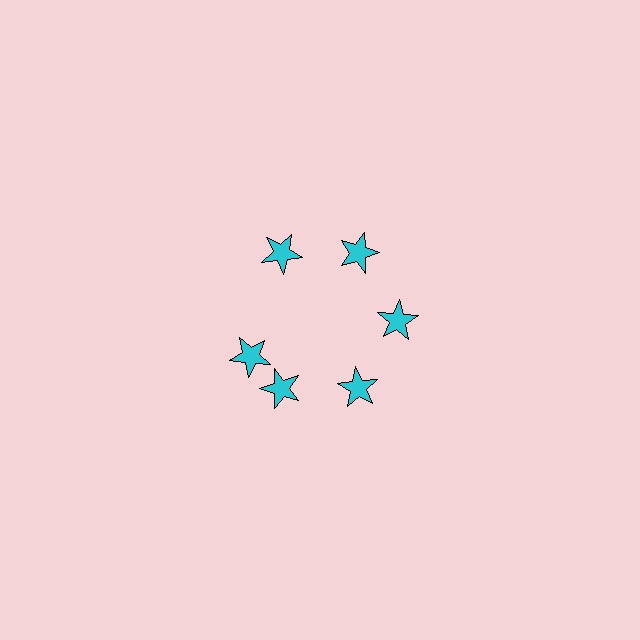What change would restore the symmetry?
The symmetry would be restored by rotating it back into even spacing with its neighbors so that all 6 stars sit at equal angles and equal distance from the center.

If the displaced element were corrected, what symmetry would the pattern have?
It would have 6-fold rotational symmetry — the pattern would map onto itself every 60 degrees.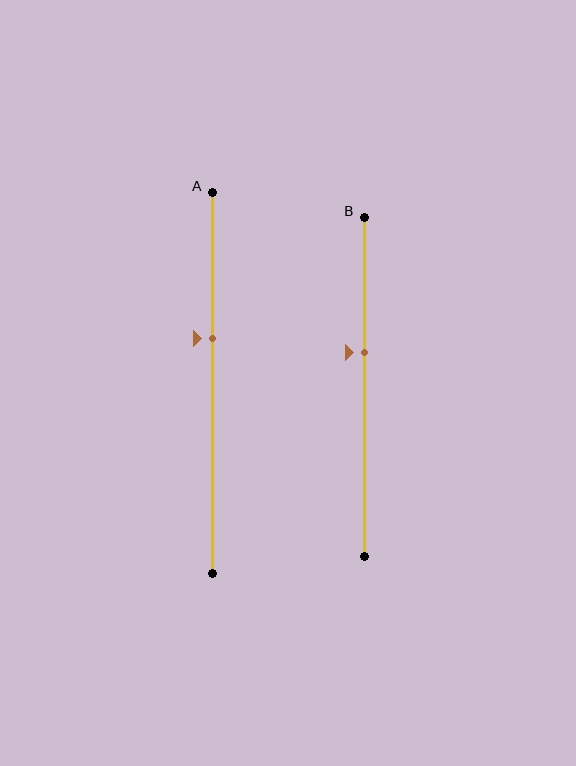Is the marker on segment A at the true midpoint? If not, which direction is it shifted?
No, the marker on segment A is shifted upward by about 12% of the segment length.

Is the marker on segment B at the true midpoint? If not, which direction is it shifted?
No, the marker on segment B is shifted upward by about 10% of the segment length.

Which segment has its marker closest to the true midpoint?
Segment B has its marker closest to the true midpoint.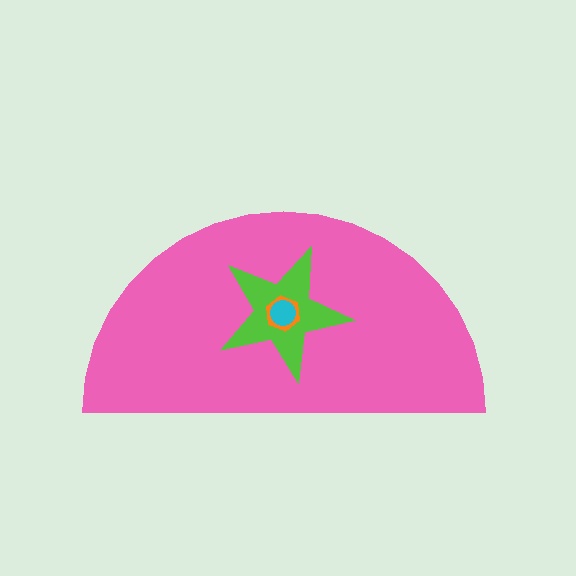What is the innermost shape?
The cyan circle.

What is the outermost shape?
The pink semicircle.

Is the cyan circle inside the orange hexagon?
Yes.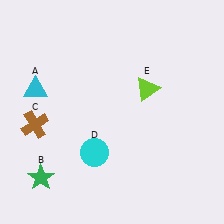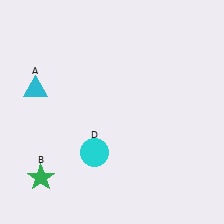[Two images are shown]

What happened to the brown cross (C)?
The brown cross (C) was removed in Image 2. It was in the bottom-left area of Image 1.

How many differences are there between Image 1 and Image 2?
There are 2 differences between the two images.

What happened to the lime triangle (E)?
The lime triangle (E) was removed in Image 2. It was in the top-right area of Image 1.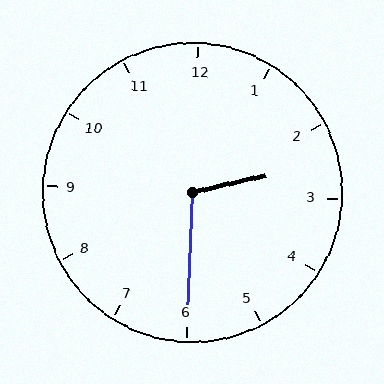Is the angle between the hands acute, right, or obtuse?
It is obtuse.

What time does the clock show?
2:30.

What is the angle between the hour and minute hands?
Approximately 105 degrees.